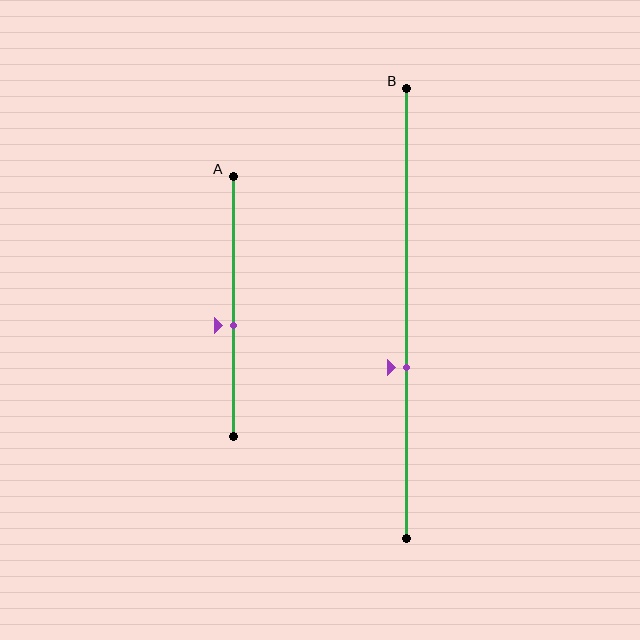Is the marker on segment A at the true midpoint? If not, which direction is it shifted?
No, the marker on segment A is shifted downward by about 7% of the segment length.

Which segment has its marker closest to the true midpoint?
Segment A has its marker closest to the true midpoint.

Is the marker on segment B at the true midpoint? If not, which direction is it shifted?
No, the marker on segment B is shifted downward by about 12% of the segment length.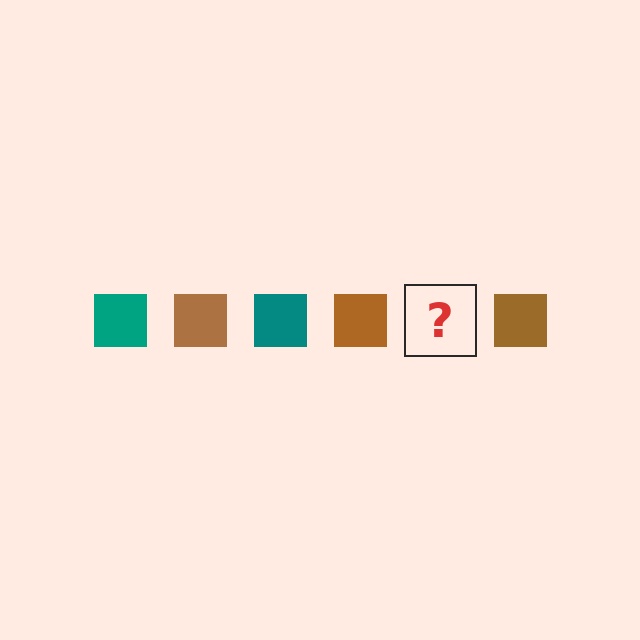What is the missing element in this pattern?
The missing element is a teal square.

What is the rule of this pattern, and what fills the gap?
The rule is that the pattern cycles through teal, brown squares. The gap should be filled with a teal square.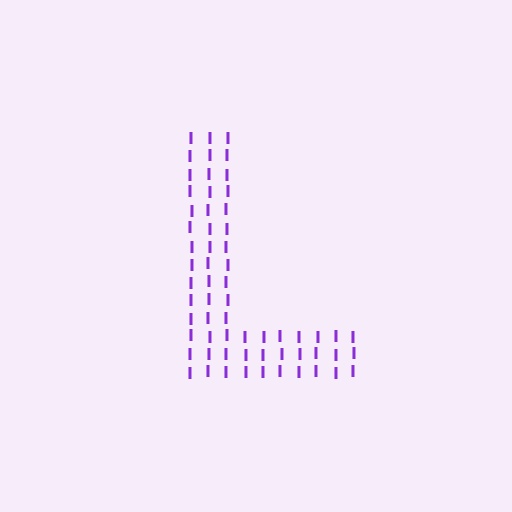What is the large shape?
The large shape is the letter L.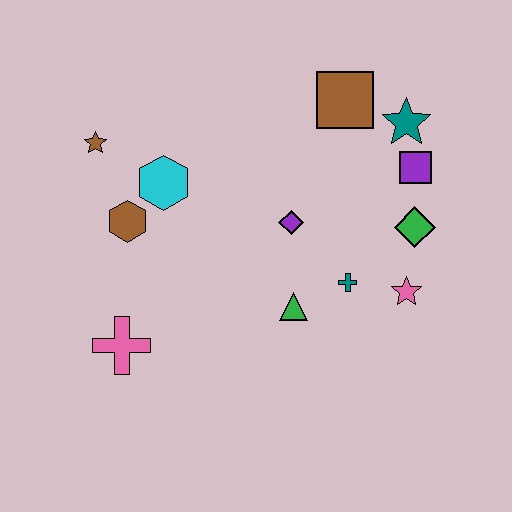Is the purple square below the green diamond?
No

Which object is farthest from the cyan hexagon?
The pink star is farthest from the cyan hexagon.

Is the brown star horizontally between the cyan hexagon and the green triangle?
No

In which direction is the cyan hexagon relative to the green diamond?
The cyan hexagon is to the left of the green diamond.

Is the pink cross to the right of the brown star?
Yes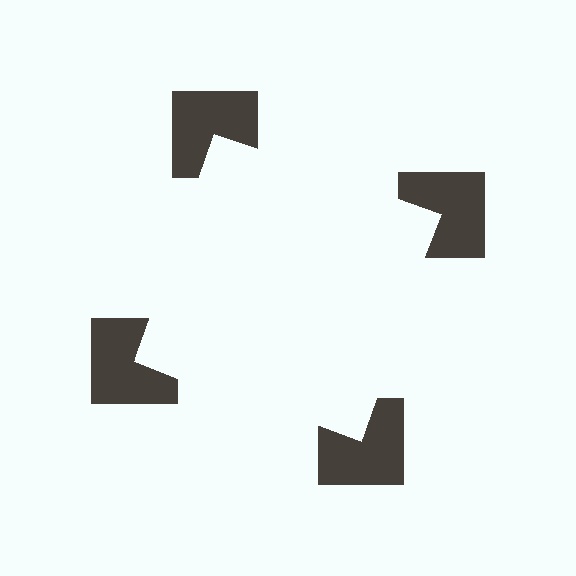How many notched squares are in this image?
There are 4 — one at each vertex of the illusory square.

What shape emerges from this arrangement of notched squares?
An illusory square — its edges are inferred from the aligned wedge cuts in the notched squares, not physically drawn.